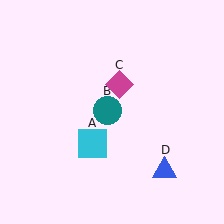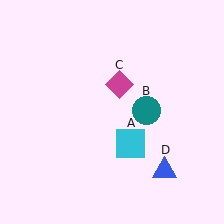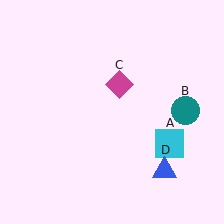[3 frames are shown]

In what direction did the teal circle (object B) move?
The teal circle (object B) moved right.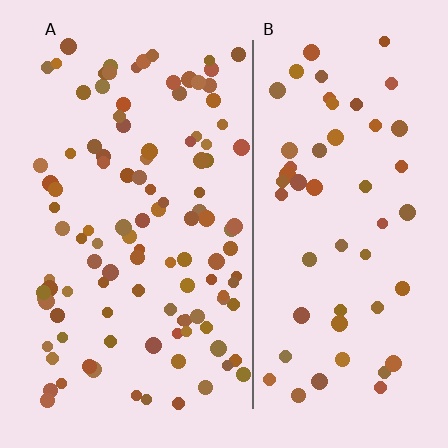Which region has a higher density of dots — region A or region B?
A (the left).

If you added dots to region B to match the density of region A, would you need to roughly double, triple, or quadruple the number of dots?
Approximately double.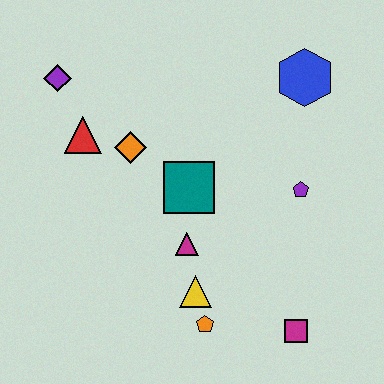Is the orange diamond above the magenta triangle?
Yes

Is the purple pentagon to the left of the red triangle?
No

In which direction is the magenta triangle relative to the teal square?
The magenta triangle is below the teal square.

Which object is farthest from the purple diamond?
The magenta square is farthest from the purple diamond.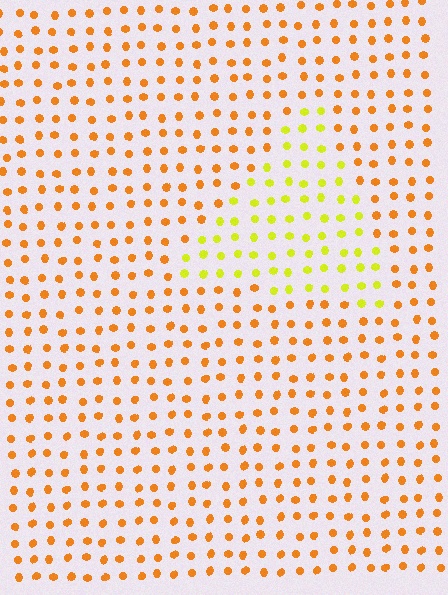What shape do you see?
I see a triangle.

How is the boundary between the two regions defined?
The boundary is defined purely by a slight shift in hue (about 39 degrees). Spacing, size, and orientation are identical on both sides.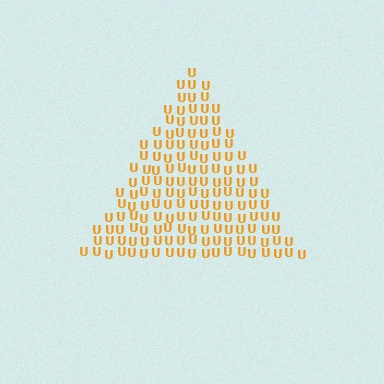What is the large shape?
The large shape is a triangle.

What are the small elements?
The small elements are letter U's.